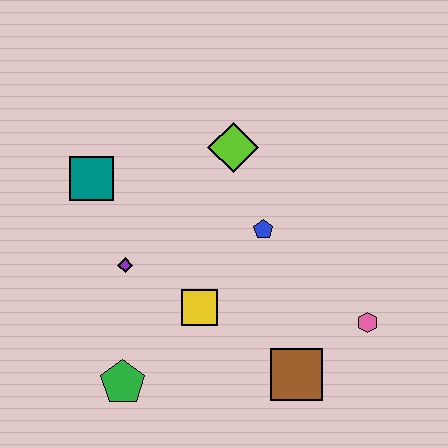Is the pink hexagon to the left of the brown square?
No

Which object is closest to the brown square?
The pink hexagon is closest to the brown square.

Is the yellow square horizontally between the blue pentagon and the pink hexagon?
No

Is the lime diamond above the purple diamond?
Yes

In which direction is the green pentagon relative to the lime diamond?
The green pentagon is below the lime diamond.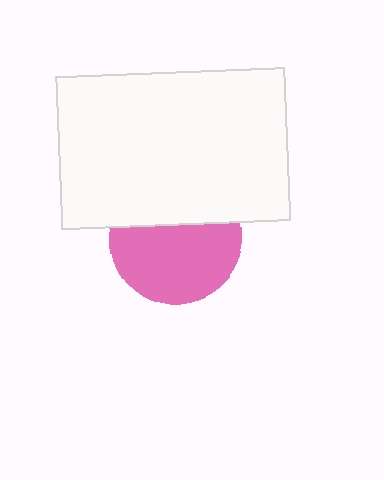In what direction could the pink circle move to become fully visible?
The pink circle could move down. That would shift it out from behind the white rectangle entirely.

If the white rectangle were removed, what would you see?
You would see the complete pink circle.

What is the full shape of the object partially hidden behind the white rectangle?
The partially hidden object is a pink circle.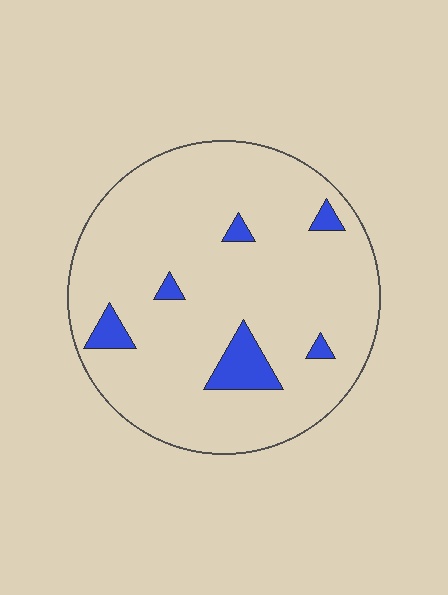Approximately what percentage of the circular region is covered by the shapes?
Approximately 10%.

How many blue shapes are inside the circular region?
6.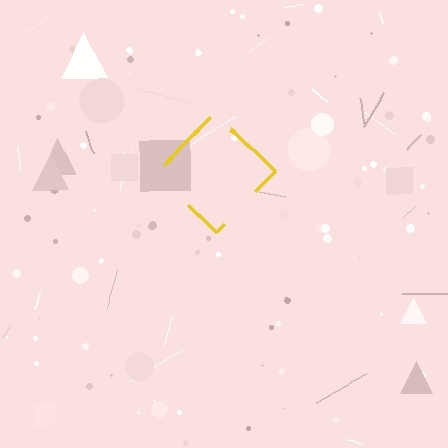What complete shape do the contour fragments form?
The contour fragments form a diamond.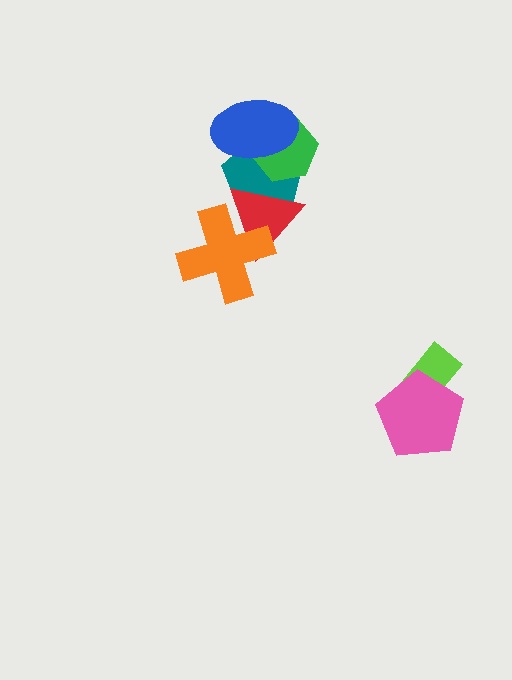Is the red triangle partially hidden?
Yes, it is partially covered by another shape.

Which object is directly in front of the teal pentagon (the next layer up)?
The green hexagon is directly in front of the teal pentagon.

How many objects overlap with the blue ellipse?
2 objects overlap with the blue ellipse.